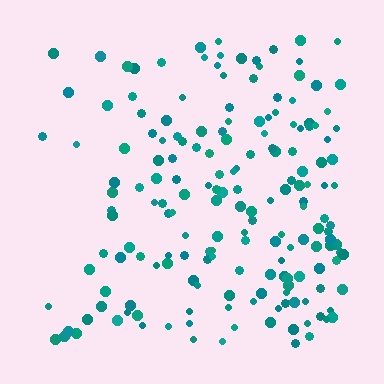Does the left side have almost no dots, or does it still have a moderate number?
Still a moderate number, just noticeably fewer than the right.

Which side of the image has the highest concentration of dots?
The right.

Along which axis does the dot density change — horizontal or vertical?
Horizontal.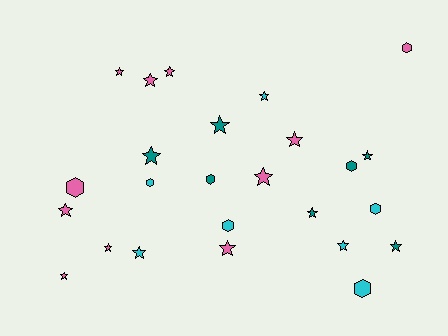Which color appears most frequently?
Pink, with 11 objects.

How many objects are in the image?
There are 25 objects.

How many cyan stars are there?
There are 3 cyan stars.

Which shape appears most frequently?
Star, with 17 objects.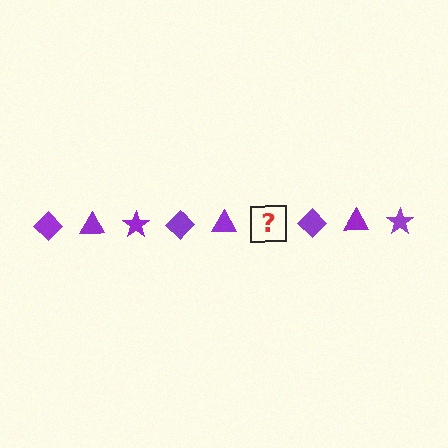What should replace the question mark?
The question mark should be replaced with a purple star.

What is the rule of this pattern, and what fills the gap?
The rule is that the pattern cycles through diamond, triangle, star shapes in purple. The gap should be filled with a purple star.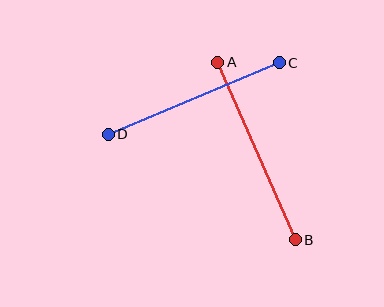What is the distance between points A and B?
The distance is approximately 193 pixels.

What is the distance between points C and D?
The distance is approximately 185 pixels.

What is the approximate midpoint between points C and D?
The midpoint is at approximately (194, 98) pixels.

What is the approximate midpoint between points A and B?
The midpoint is at approximately (256, 151) pixels.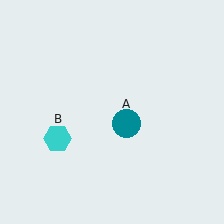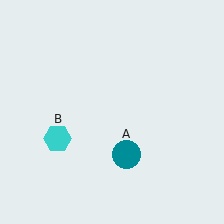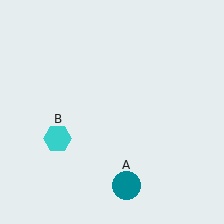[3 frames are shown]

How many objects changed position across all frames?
1 object changed position: teal circle (object A).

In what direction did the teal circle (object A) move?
The teal circle (object A) moved down.